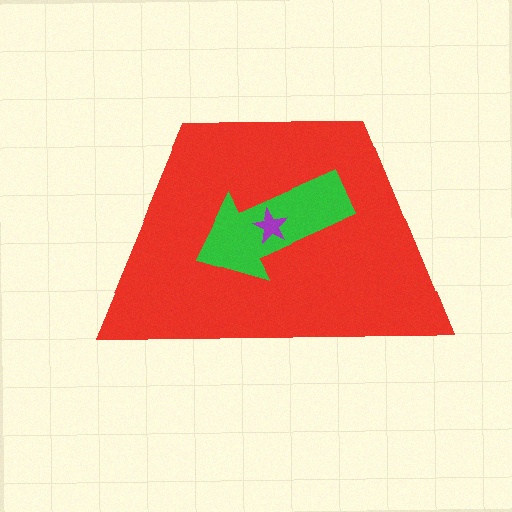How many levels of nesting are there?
3.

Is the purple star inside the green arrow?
Yes.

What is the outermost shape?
The red trapezoid.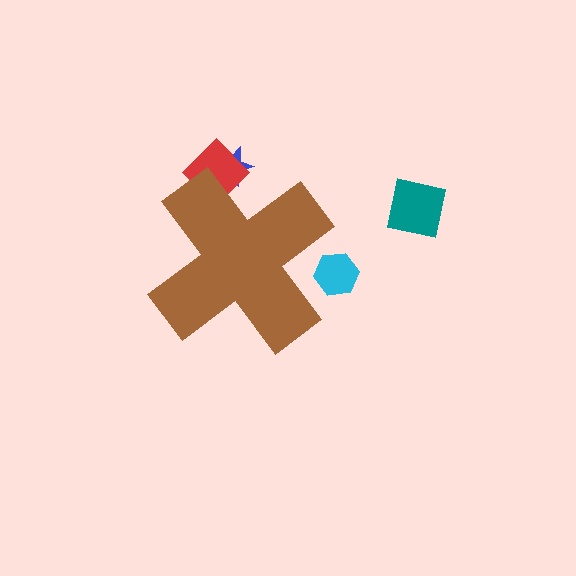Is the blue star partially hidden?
Yes, the blue star is partially hidden behind the brown cross.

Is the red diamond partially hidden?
Yes, the red diamond is partially hidden behind the brown cross.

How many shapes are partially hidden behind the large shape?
3 shapes are partially hidden.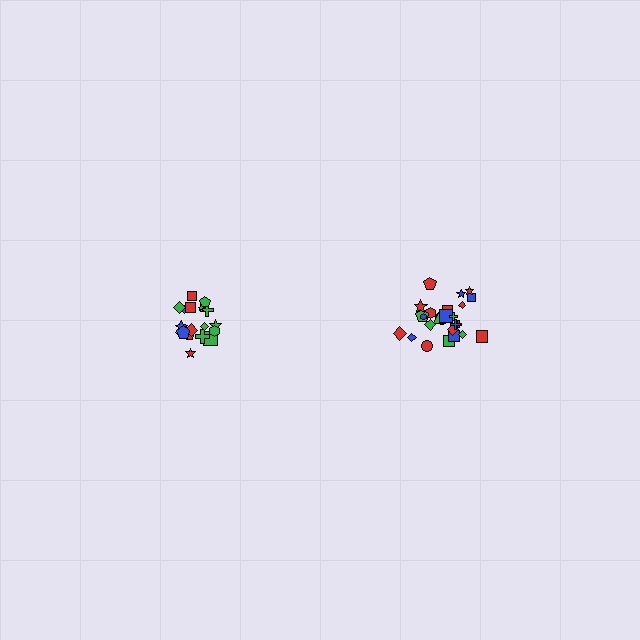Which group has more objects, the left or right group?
The right group.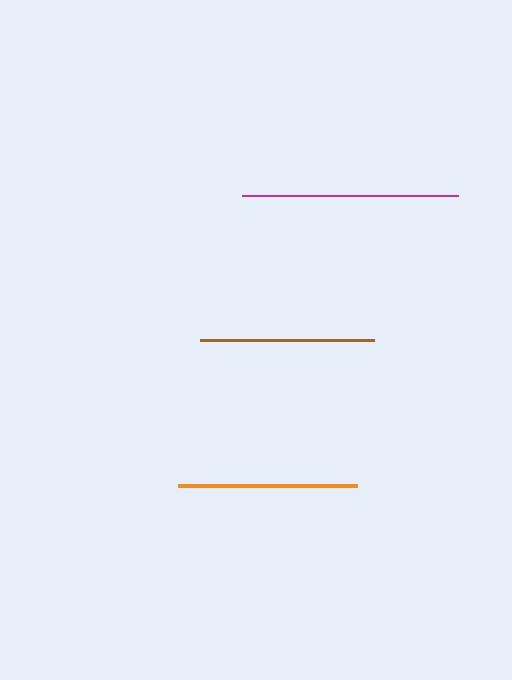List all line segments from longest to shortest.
From longest to shortest: magenta, orange, brown.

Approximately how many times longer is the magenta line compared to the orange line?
The magenta line is approximately 1.2 times the length of the orange line.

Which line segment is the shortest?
The brown line is the shortest at approximately 174 pixels.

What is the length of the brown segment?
The brown segment is approximately 174 pixels long.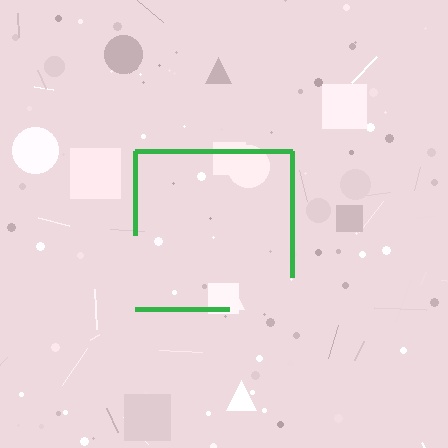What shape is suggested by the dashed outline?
The dashed outline suggests a square.